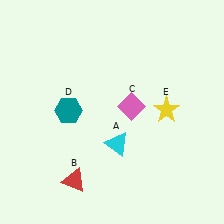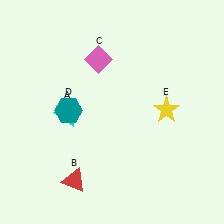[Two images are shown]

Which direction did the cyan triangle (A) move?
The cyan triangle (A) moved left.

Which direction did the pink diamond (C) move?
The pink diamond (C) moved up.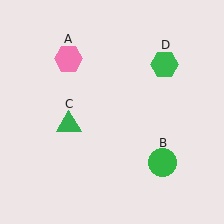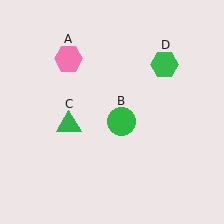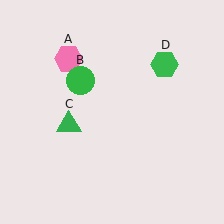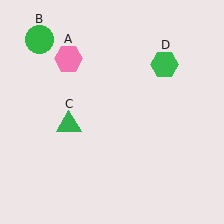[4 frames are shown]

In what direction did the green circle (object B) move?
The green circle (object B) moved up and to the left.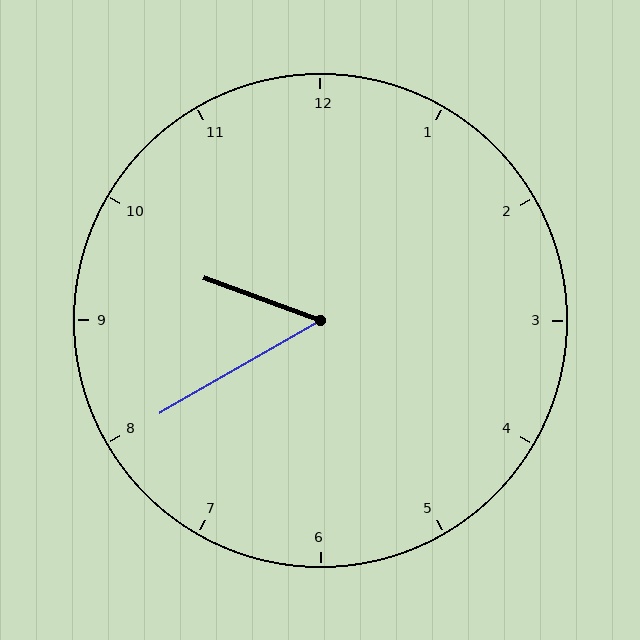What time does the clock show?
9:40.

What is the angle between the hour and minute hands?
Approximately 50 degrees.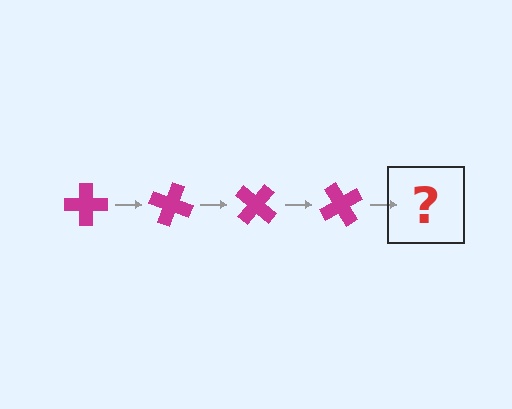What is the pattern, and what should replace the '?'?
The pattern is that the cross rotates 20 degrees each step. The '?' should be a magenta cross rotated 80 degrees.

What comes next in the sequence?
The next element should be a magenta cross rotated 80 degrees.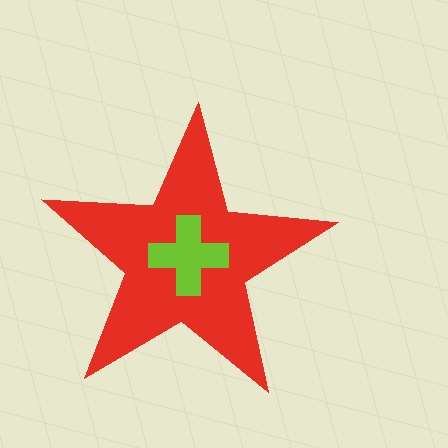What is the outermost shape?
The red star.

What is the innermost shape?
The lime cross.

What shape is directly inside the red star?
The lime cross.